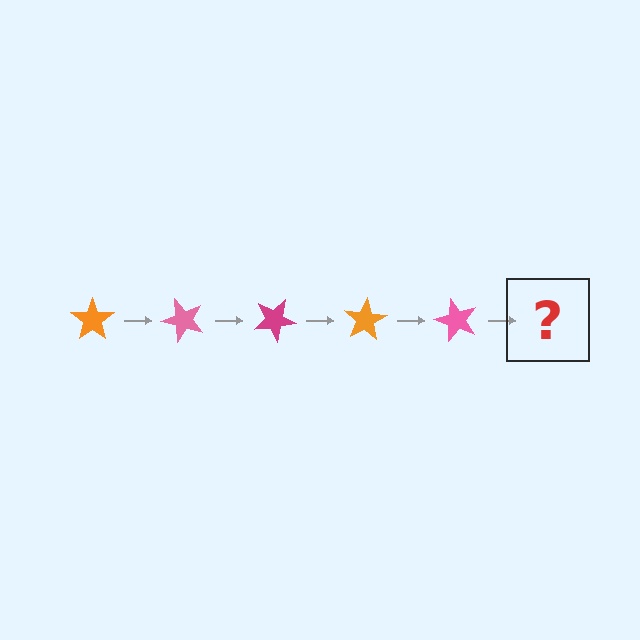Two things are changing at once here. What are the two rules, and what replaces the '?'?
The two rules are that it rotates 50 degrees each step and the color cycles through orange, pink, and magenta. The '?' should be a magenta star, rotated 250 degrees from the start.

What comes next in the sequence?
The next element should be a magenta star, rotated 250 degrees from the start.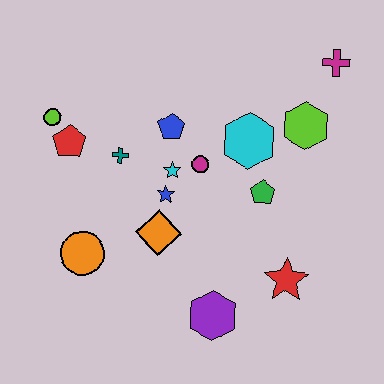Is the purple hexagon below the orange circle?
Yes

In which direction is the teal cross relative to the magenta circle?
The teal cross is to the left of the magenta circle.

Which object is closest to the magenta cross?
The lime hexagon is closest to the magenta cross.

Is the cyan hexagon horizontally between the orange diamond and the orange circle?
No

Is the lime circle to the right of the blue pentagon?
No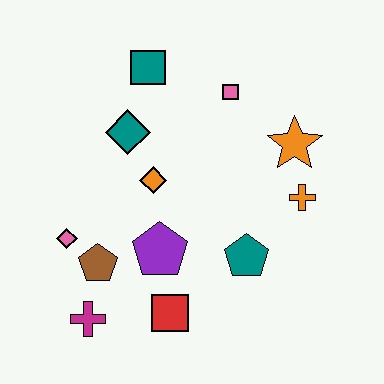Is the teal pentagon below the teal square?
Yes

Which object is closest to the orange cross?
The orange star is closest to the orange cross.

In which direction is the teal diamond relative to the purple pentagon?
The teal diamond is above the purple pentagon.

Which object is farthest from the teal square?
The magenta cross is farthest from the teal square.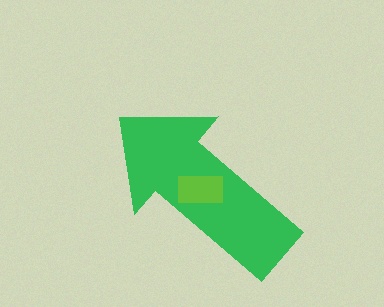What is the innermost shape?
The lime rectangle.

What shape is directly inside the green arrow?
The lime rectangle.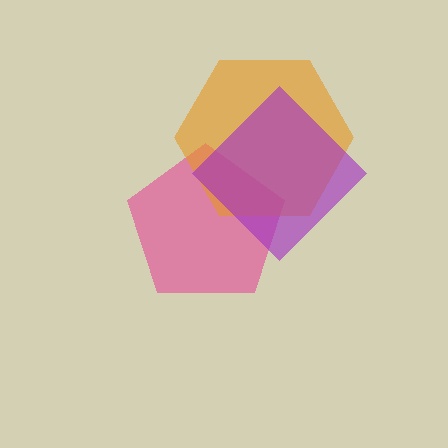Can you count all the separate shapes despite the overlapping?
Yes, there are 3 separate shapes.